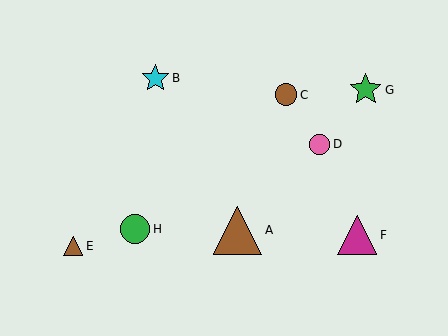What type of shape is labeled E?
Shape E is a brown triangle.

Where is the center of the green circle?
The center of the green circle is at (135, 229).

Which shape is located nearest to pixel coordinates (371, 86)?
The green star (labeled G) at (366, 90) is nearest to that location.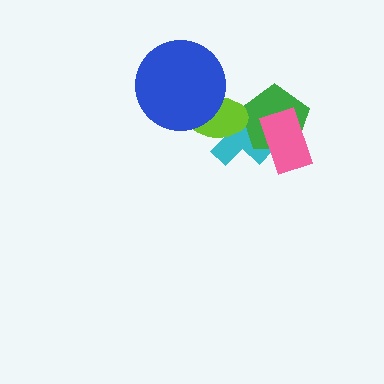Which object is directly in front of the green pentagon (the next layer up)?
The lime ellipse is directly in front of the green pentagon.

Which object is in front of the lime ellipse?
The blue circle is in front of the lime ellipse.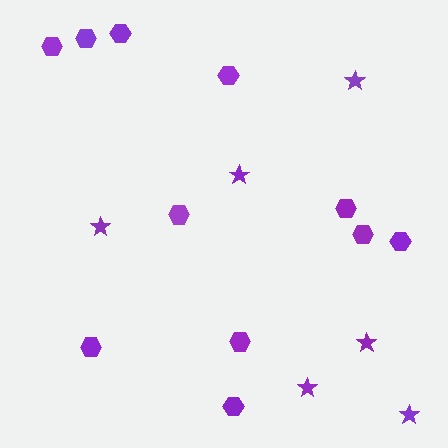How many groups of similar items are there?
There are 2 groups: one group of stars (6) and one group of hexagons (11).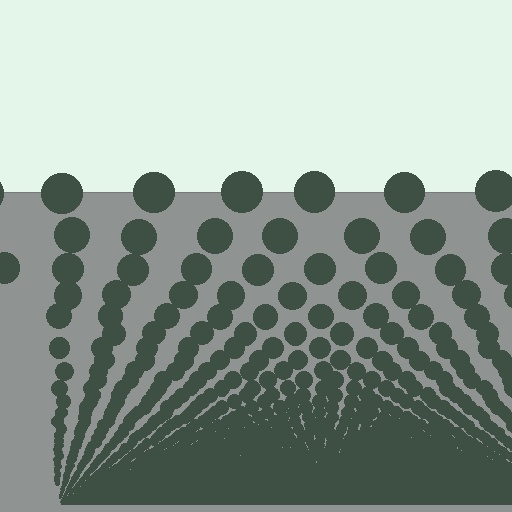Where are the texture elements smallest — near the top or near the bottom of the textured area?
Near the bottom.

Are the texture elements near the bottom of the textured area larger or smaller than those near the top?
Smaller. The gradient is inverted — elements near the bottom are smaller and denser.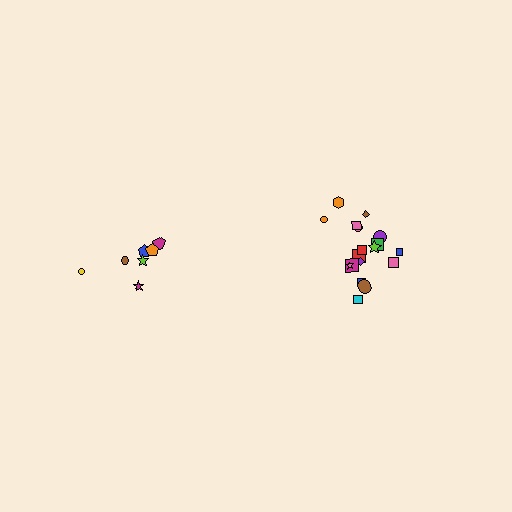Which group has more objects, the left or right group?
The right group.